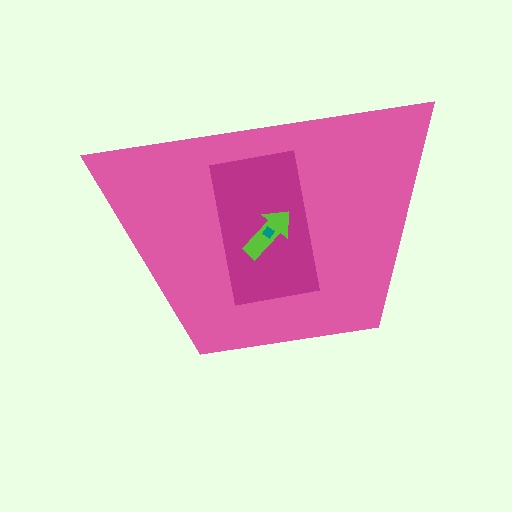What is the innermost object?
The teal diamond.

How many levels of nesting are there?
4.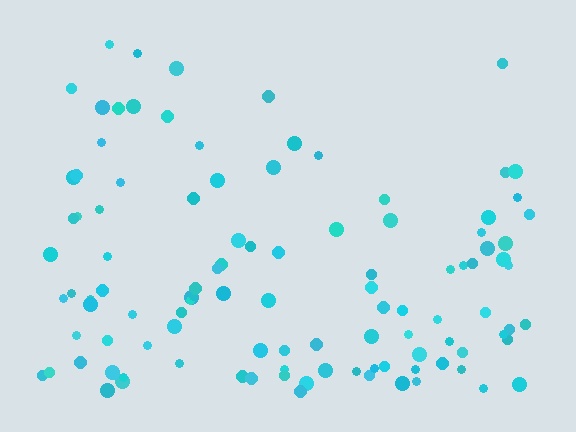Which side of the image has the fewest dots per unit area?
The top.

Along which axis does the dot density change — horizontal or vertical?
Vertical.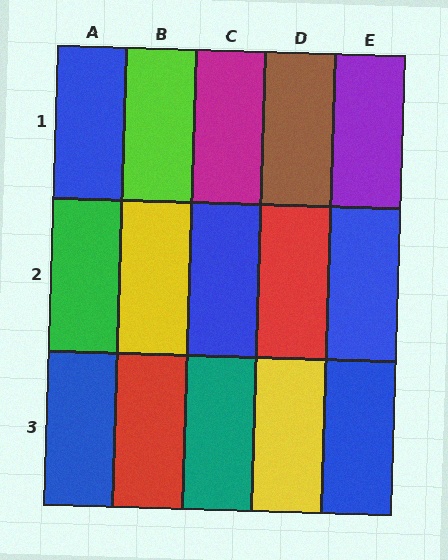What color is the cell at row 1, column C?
Magenta.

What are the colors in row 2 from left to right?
Green, yellow, blue, red, blue.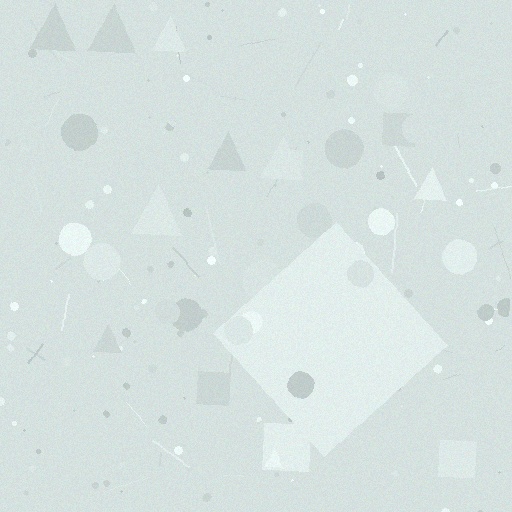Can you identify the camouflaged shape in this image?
The camouflaged shape is a diamond.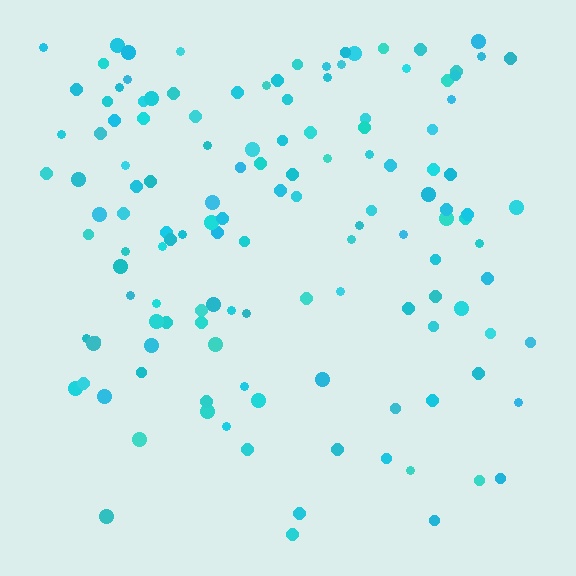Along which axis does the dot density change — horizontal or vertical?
Vertical.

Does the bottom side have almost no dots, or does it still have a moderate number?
Still a moderate number, just noticeably fewer than the top.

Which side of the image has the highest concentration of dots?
The top.